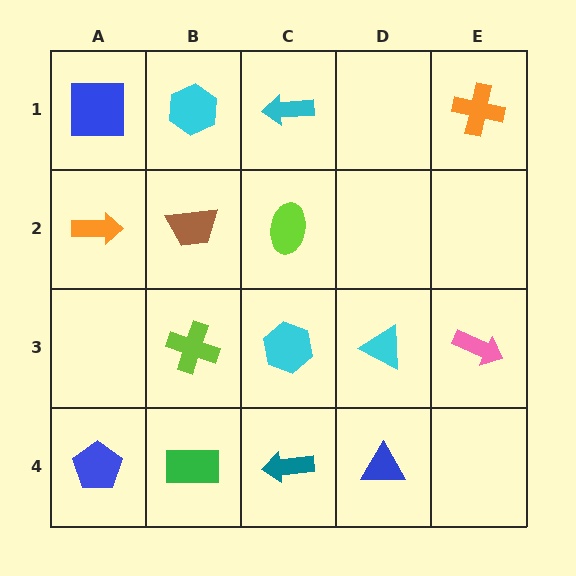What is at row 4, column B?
A green rectangle.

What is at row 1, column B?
A cyan hexagon.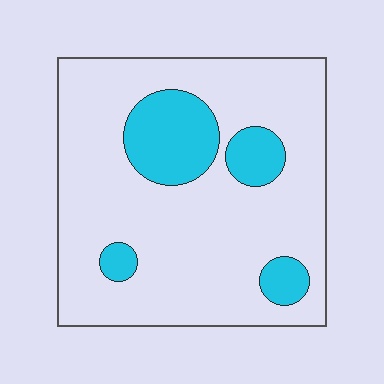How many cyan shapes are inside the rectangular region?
4.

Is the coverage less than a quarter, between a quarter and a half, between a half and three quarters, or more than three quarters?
Less than a quarter.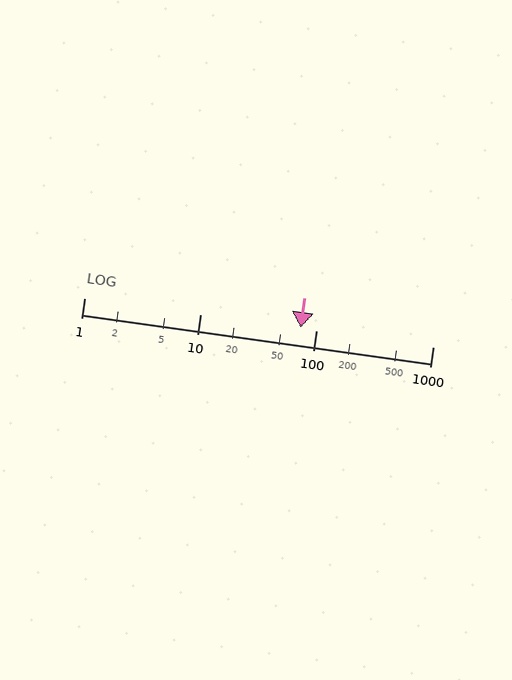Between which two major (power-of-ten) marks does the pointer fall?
The pointer is between 10 and 100.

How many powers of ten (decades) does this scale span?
The scale spans 3 decades, from 1 to 1000.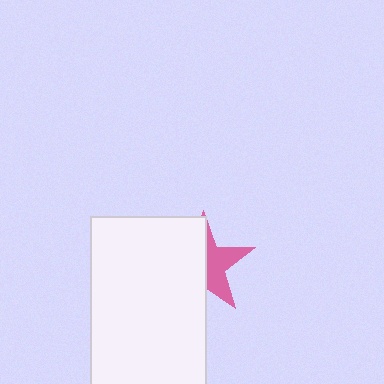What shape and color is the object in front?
The object in front is a white rectangle.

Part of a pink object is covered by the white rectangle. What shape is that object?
It is a star.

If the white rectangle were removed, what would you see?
You would see the complete pink star.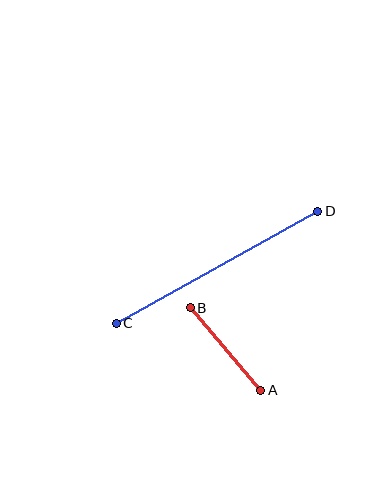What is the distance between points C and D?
The distance is approximately 231 pixels.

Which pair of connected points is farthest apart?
Points C and D are farthest apart.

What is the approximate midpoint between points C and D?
The midpoint is at approximately (217, 267) pixels.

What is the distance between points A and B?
The distance is approximately 109 pixels.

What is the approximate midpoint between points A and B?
The midpoint is at approximately (225, 349) pixels.